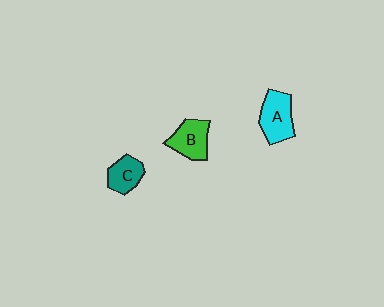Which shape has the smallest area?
Shape C (teal).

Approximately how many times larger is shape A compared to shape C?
Approximately 1.4 times.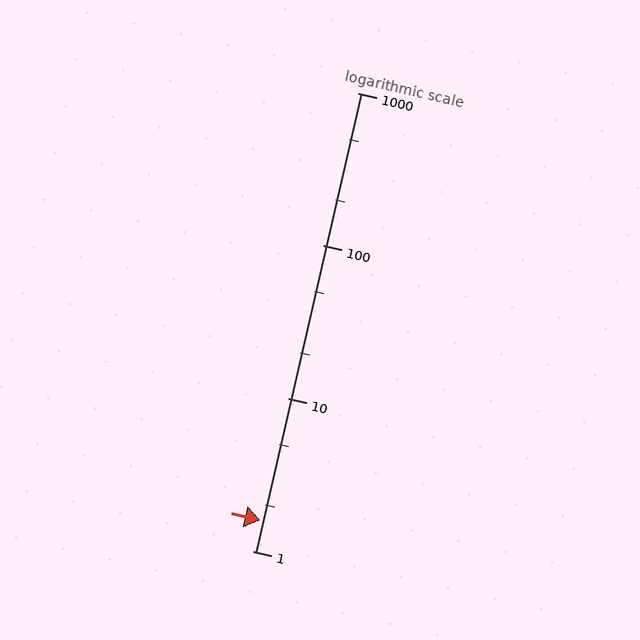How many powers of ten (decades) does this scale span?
The scale spans 3 decades, from 1 to 1000.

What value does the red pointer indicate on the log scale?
The pointer indicates approximately 1.6.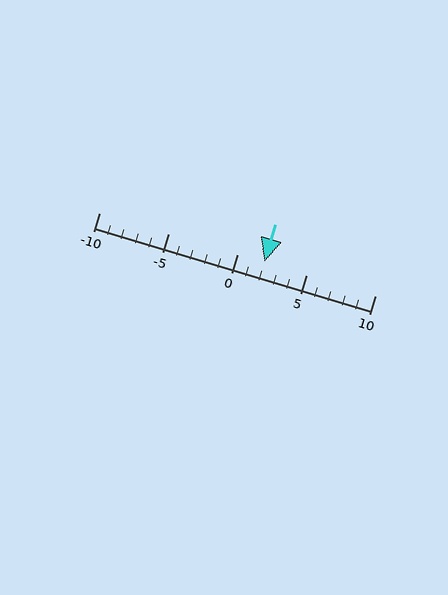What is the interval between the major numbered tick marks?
The major tick marks are spaced 5 units apart.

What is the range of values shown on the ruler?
The ruler shows values from -10 to 10.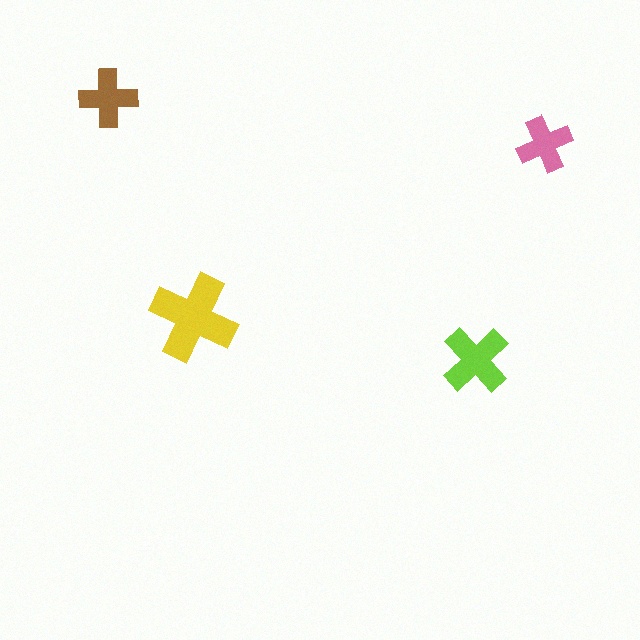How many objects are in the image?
There are 4 objects in the image.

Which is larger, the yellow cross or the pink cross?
The yellow one.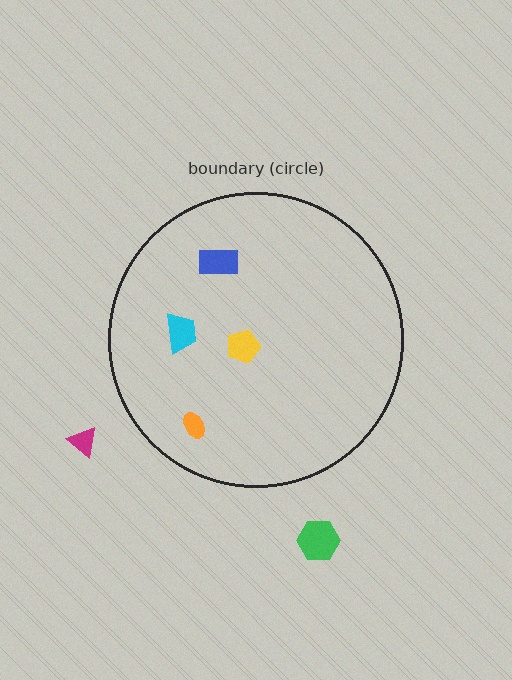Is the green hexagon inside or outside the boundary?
Outside.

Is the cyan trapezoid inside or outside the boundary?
Inside.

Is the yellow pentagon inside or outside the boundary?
Inside.